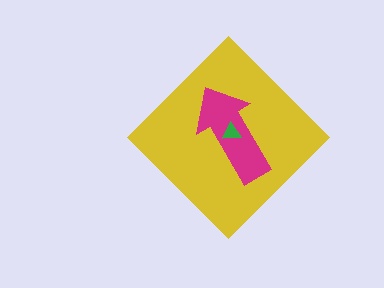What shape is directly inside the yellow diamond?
The magenta arrow.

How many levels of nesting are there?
3.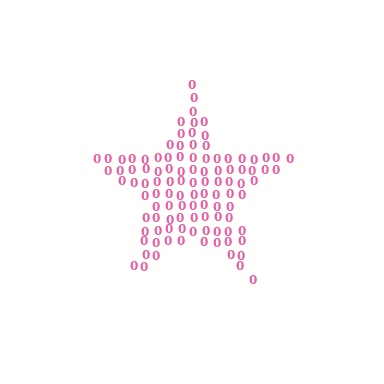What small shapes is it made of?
It is made of small digit 0's.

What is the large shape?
The large shape is a star.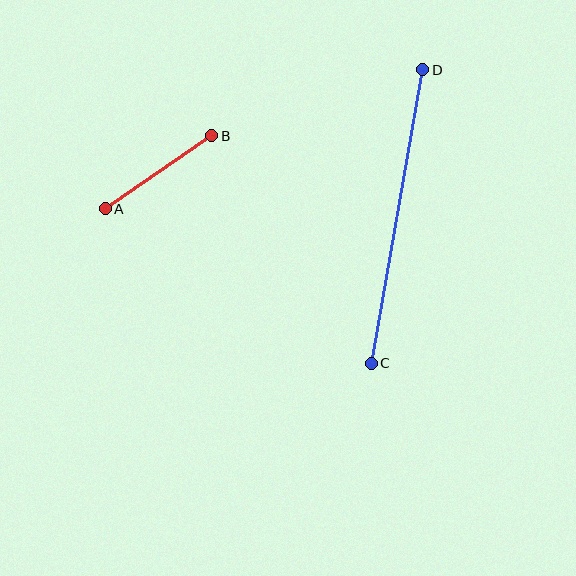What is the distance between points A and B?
The distance is approximately 129 pixels.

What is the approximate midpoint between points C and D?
The midpoint is at approximately (397, 217) pixels.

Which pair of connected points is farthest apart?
Points C and D are farthest apart.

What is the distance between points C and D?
The distance is approximately 298 pixels.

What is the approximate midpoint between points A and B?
The midpoint is at approximately (158, 172) pixels.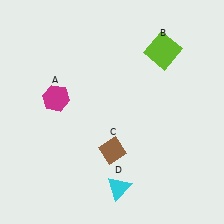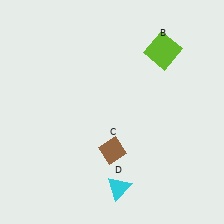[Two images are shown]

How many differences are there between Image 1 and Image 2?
There is 1 difference between the two images.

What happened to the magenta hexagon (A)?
The magenta hexagon (A) was removed in Image 2. It was in the top-left area of Image 1.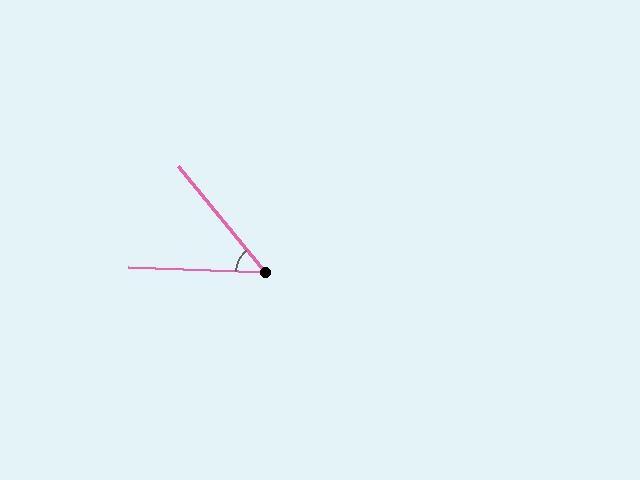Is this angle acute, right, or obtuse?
It is acute.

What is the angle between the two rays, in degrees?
Approximately 49 degrees.